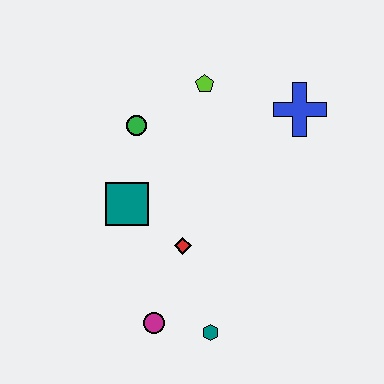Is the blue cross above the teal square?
Yes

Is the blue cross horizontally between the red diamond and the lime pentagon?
No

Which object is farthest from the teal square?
The blue cross is farthest from the teal square.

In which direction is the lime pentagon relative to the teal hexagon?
The lime pentagon is above the teal hexagon.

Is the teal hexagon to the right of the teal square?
Yes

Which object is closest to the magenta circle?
The teal hexagon is closest to the magenta circle.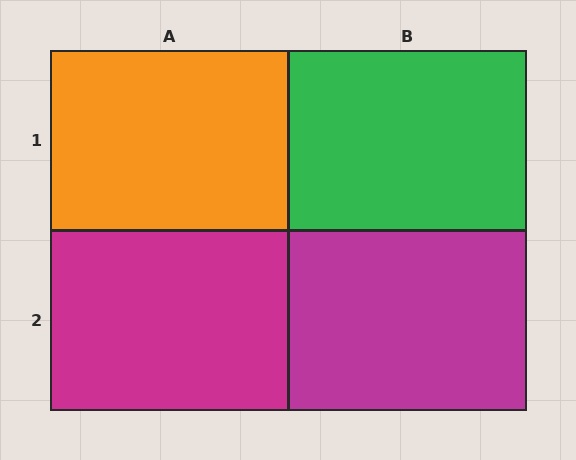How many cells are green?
1 cell is green.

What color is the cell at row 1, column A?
Orange.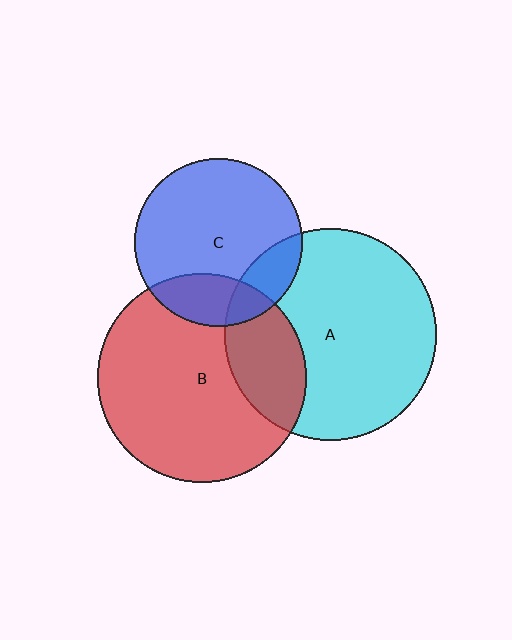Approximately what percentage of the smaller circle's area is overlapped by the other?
Approximately 25%.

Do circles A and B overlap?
Yes.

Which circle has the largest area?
Circle A (cyan).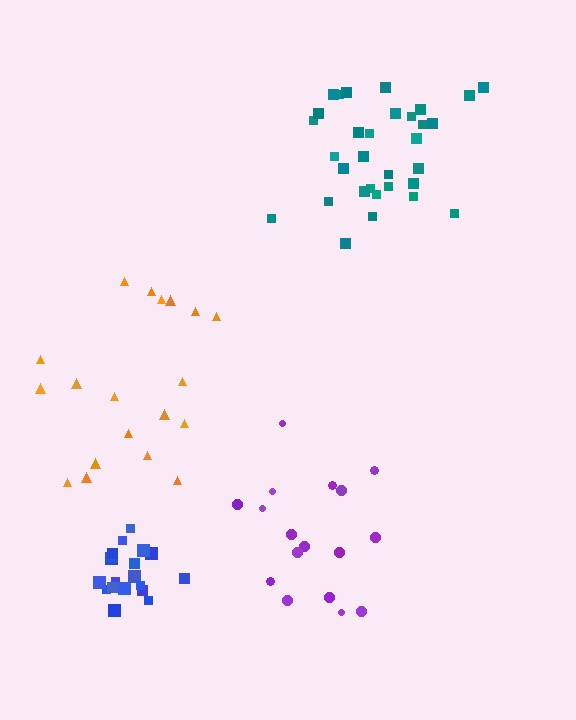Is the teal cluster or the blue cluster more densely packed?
Blue.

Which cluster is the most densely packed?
Blue.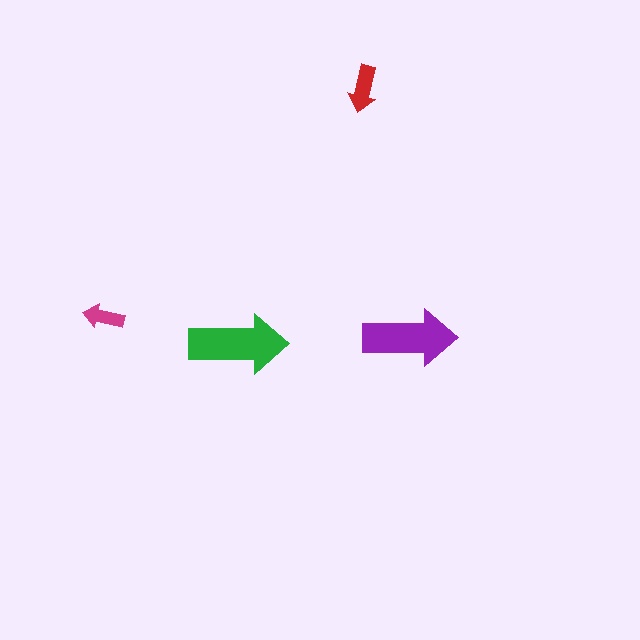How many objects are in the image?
There are 4 objects in the image.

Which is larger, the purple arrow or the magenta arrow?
The purple one.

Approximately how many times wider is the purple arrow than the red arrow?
About 2 times wider.